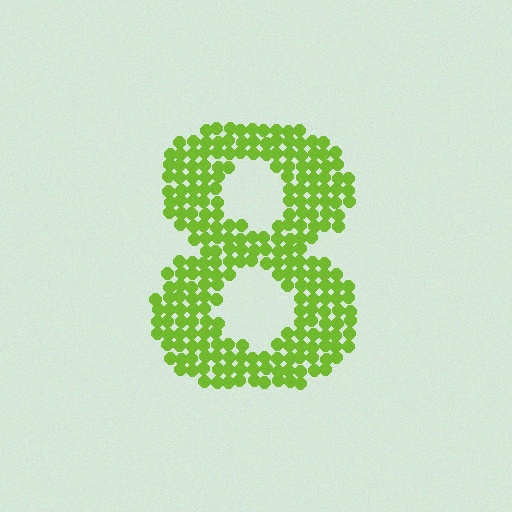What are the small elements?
The small elements are circles.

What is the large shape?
The large shape is the digit 8.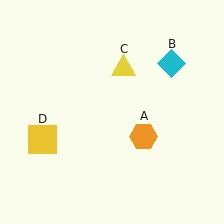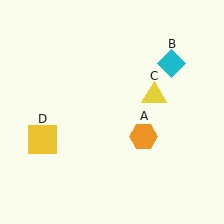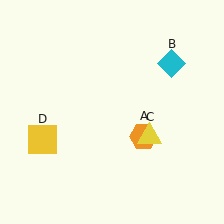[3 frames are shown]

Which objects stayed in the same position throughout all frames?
Orange hexagon (object A) and cyan diamond (object B) and yellow square (object D) remained stationary.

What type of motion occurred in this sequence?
The yellow triangle (object C) rotated clockwise around the center of the scene.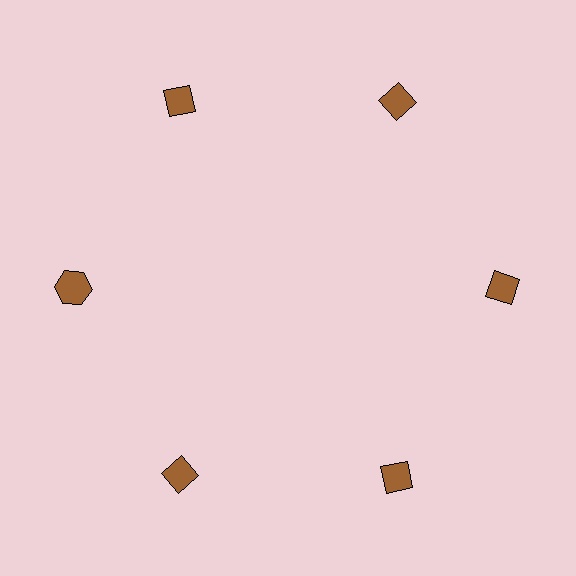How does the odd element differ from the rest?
It has a different shape: hexagon instead of diamond.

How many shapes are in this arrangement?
There are 6 shapes arranged in a ring pattern.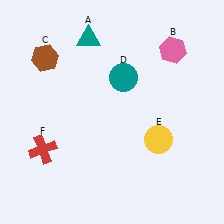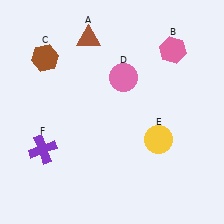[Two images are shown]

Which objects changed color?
A changed from teal to brown. D changed from teal to pink. F changed from red to purple.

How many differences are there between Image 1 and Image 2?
There are 3 differences between the two images.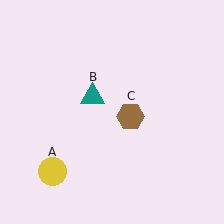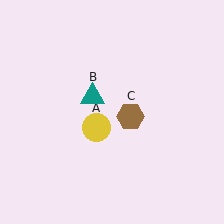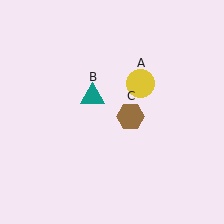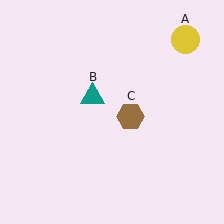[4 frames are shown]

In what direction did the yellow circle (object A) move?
The yellow circle (object A) moved up and to the right.